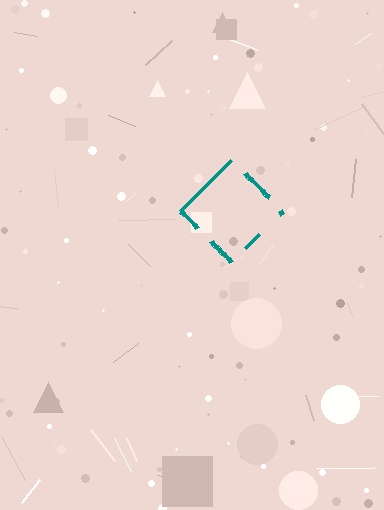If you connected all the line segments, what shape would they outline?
They would outline a diamond.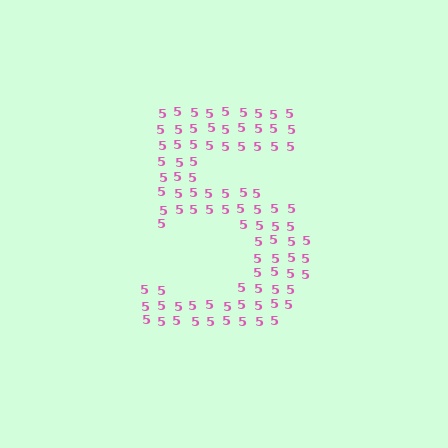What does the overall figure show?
The overall figure shows the digit 5.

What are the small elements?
The small elements are digit 5's.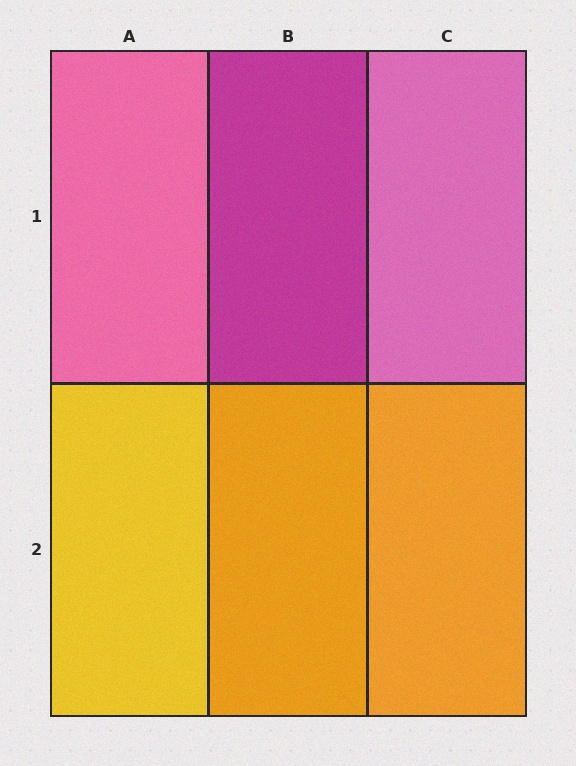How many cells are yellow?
1 cell is yellow.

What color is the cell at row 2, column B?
Orange.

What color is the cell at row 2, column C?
Orange.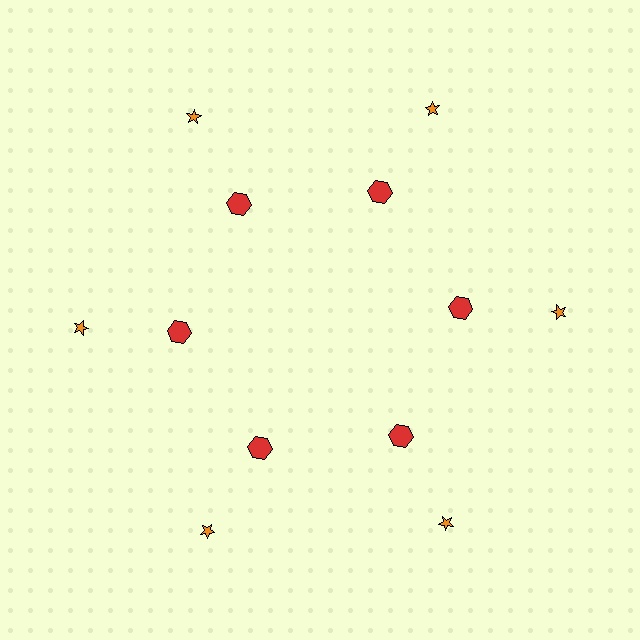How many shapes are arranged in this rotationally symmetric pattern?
There are 12 shapes, arranged in 6 groups of 2.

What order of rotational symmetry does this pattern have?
This pattern has 6-fold rotational symmetry.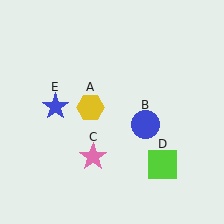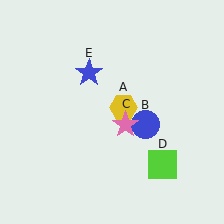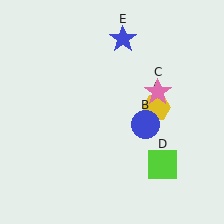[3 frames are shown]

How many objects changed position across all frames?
3 objects changed position: yellow hexagon (object A), pink star (object C), blue star (object E).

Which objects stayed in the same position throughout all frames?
Blue circle (object B) and lime square (object D) remained stationary.